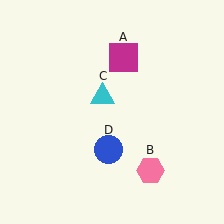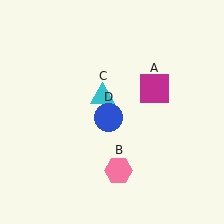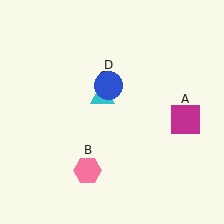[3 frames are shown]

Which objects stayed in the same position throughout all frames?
Cyan triangle (object C) remained stationary.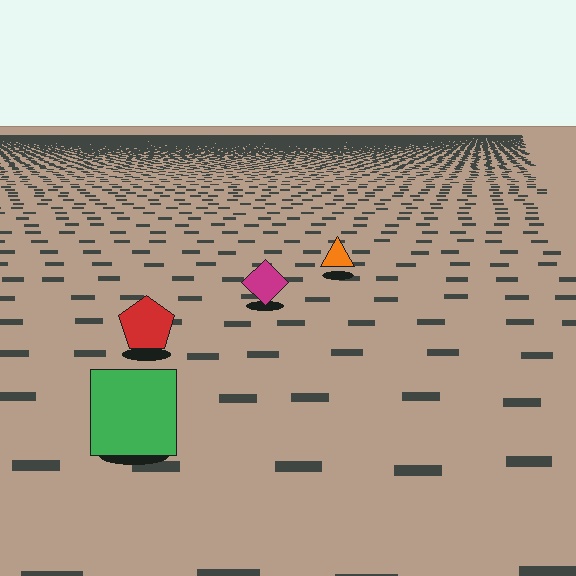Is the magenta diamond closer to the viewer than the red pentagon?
No. The red pentagon is closer — you can tell from the texture gradient: the ground texture is coarser near it.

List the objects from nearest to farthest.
From nearest to farthest: the green square, the red pentagon, the magenta diamond, the orange triangle.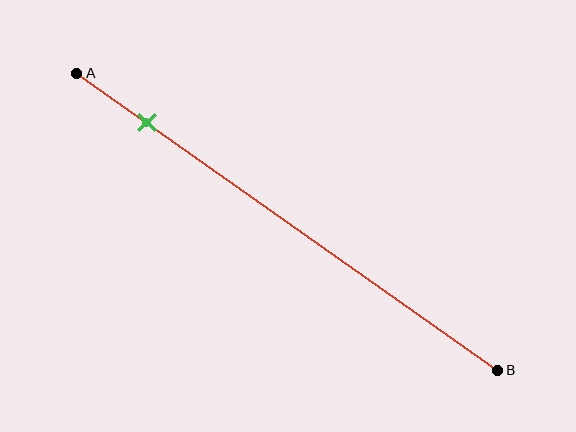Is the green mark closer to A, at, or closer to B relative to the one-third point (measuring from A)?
The green mark is closer to point A than the one-third point of segment AB.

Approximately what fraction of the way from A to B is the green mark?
The green mark is approximately 15% of the way from A to B.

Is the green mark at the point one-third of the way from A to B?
No, the mark is at about 15% from A, not at the 33% one-third point.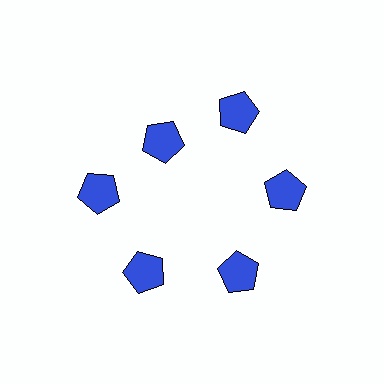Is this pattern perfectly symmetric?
No. The 6 blue pentagons are arranged in a ring, but one element near the 11 o'clock position is pulled inward toward the center, breaking the 6-fold rotational symmetry.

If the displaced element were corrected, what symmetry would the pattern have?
It would have 6-fold rotational symmetry — the pattern would map onto itself every 60 degrees.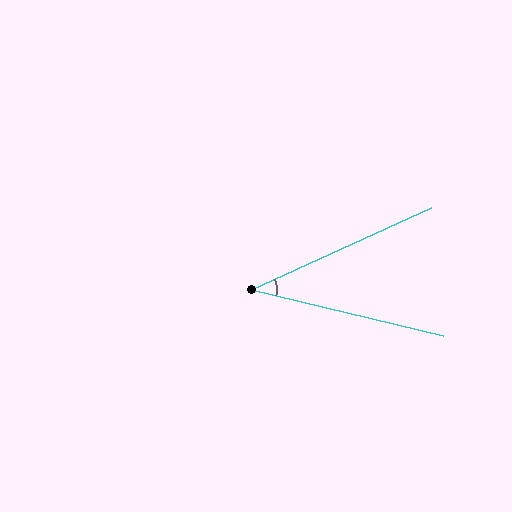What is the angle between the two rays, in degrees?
Approximately 38 degrees.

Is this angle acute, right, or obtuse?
It is acute.